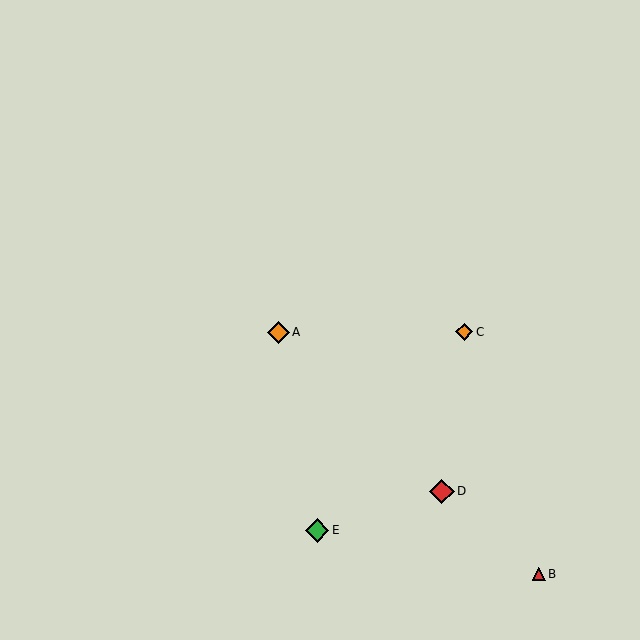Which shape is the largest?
The red diamond (labeled D) is the largest.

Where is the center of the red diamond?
The center of the red diamond is at (442, 491).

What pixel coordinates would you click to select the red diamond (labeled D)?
Click at (442, 491) to select the red diamond D.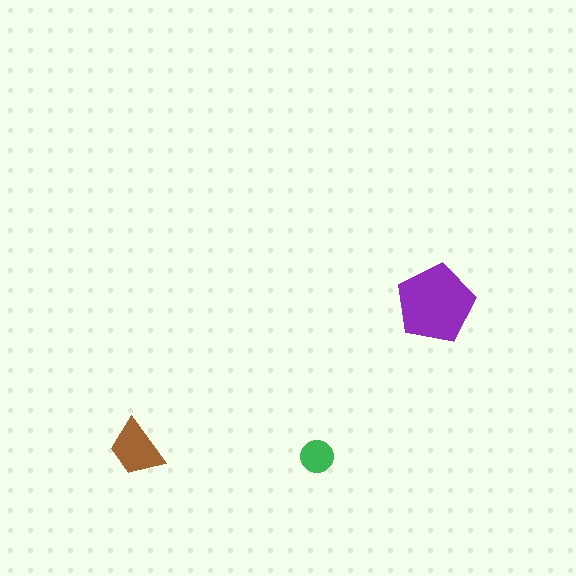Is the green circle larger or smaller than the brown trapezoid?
Smaller.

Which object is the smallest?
The green circle.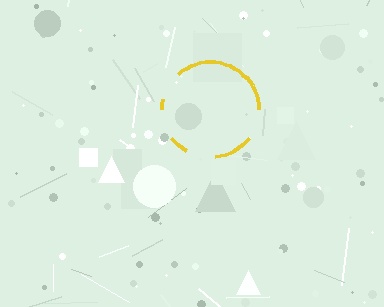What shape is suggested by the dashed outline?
The dashed outline suggests a circle.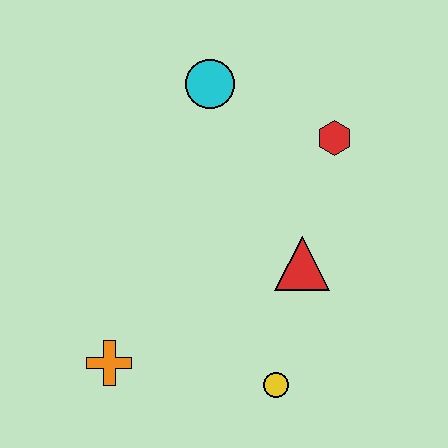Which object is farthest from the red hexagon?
The orange cross is farthest from the red hexagon.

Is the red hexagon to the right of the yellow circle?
Yes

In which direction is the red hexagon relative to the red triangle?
The red hexagon is above the red triangle.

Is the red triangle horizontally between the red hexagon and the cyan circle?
Yes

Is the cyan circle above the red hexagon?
Yes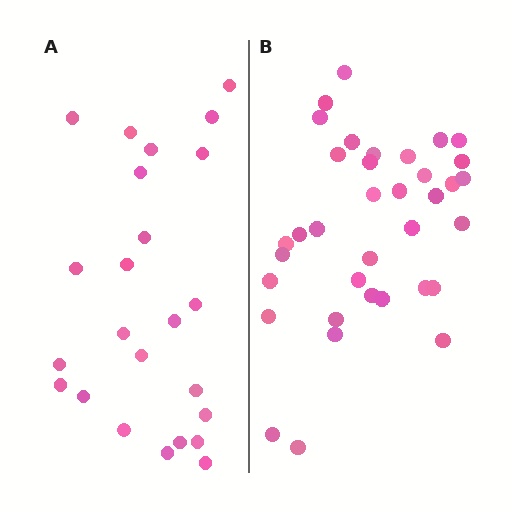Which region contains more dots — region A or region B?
Region B (the right region) has more dots.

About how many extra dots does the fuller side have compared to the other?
Region B has roughly 12 or so more dots than region A.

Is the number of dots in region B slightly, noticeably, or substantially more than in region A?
Region B has substantially more. The ratio is roughly 1.5 to 1.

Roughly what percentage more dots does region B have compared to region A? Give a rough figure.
About 50% more.